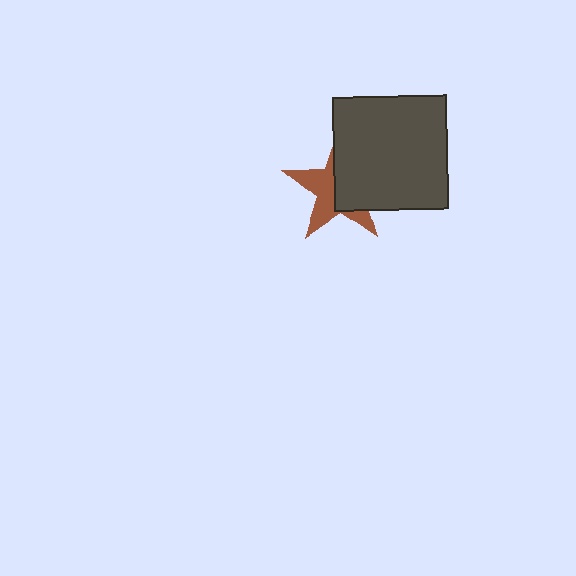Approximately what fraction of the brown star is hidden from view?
Roughly 54% of the brown star is hidden behind the dark gray square.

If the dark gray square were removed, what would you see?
You would see the complete brown star.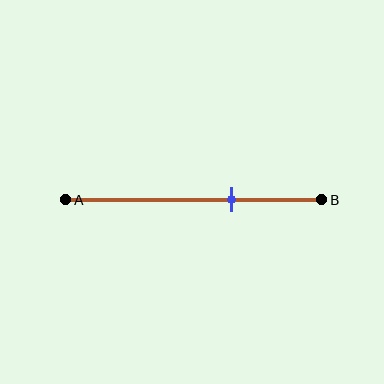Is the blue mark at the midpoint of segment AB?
No, the mark is at about 65% from A, not at the 50% midpoint.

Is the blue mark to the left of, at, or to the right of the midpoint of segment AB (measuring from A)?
The blue mark is to the right of the midpoint of segment AB.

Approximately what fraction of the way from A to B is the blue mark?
The blue mark is approximately 65% of the way from A to B.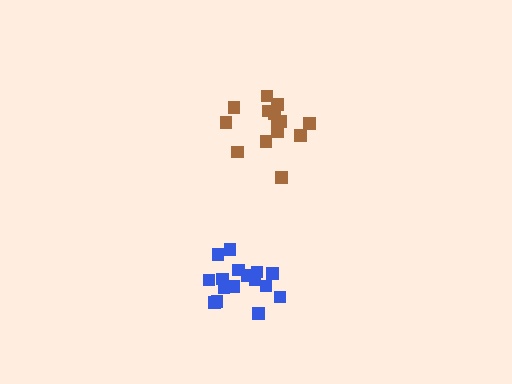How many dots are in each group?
Group 1: 15 dots, Group 2: 16 dots (31 total).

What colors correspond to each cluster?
The clusters are colored: brown, blue.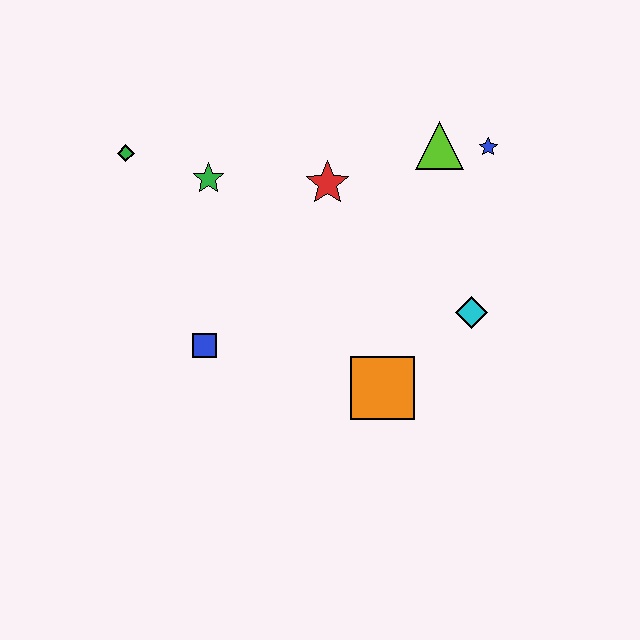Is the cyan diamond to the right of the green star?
Yes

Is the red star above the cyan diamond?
Yes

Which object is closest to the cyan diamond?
The orange square is closest to the cyan diamond.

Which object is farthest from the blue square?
The blue star is farthest from the blue square.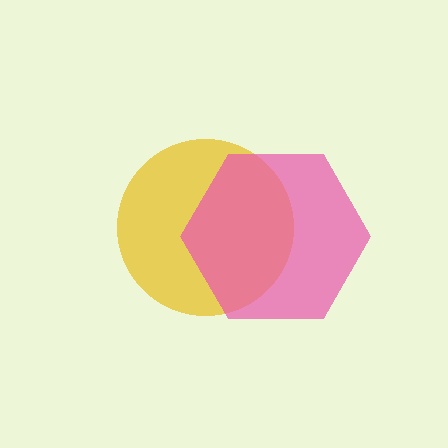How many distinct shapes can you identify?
There are 2 distinct shapes: a yellow circle, a pink hexagon.